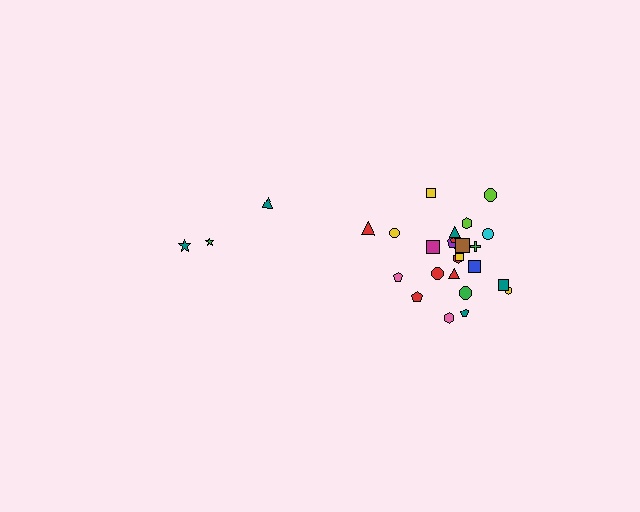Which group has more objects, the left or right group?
The right group.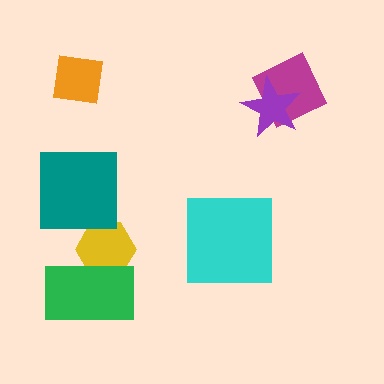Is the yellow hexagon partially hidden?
Yes, it is partially covered by another shape.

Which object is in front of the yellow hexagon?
The green rectangle is in front of the yellow hexagon.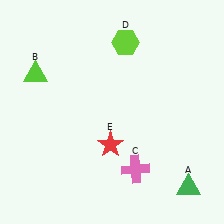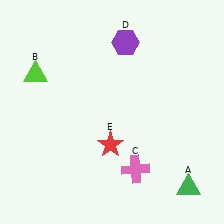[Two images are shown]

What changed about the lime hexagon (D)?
In Image 1, D is lime. In Image 2, it changed to purple.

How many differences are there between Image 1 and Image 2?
There is 1 difference between the two images.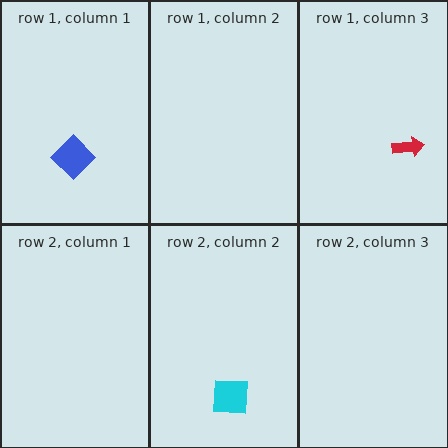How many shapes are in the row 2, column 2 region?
1.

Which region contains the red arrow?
The row 1, column 3 region.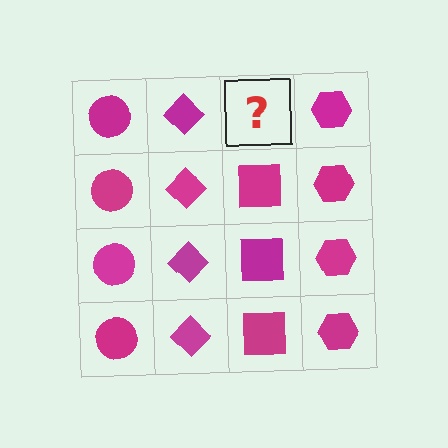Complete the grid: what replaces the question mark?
The question mark should be replaced with a magenta square.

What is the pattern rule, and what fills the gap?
The rule is that each column has a consistent shape. The gap should be filled with a magenta square.